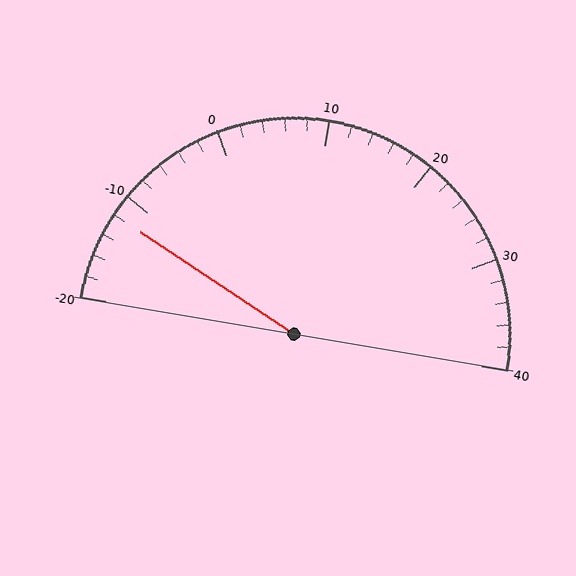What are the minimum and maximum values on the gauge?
The gauge ranges from -20 to 40.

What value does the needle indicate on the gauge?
The needle indicates approximately -12.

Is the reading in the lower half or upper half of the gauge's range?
The reading is in the lower half of the range (-20 to 40).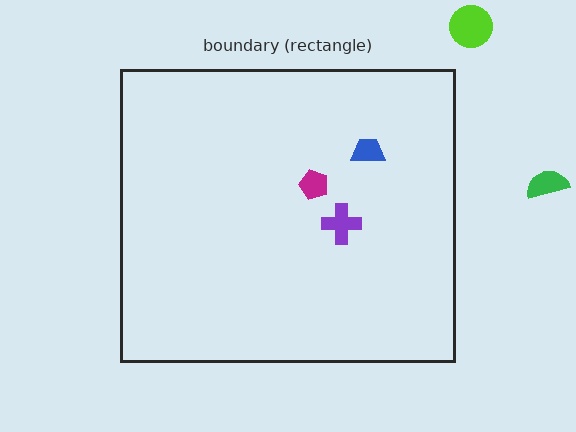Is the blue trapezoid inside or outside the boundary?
Inside.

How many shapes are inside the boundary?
3 inside, 2 outside.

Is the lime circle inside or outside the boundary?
Outside.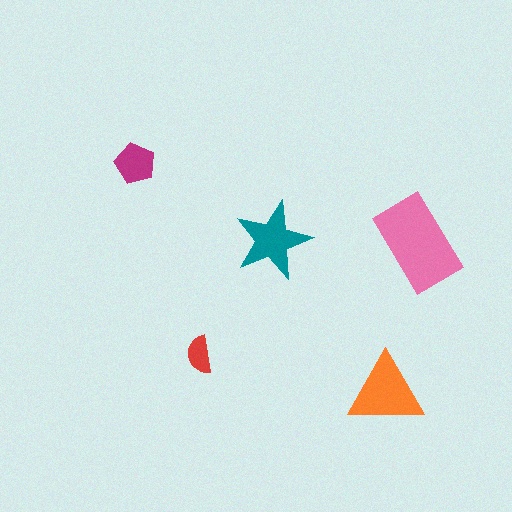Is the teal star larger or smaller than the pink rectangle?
Smaller.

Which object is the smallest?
The red semicircle.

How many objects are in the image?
There are 5 objects in the image.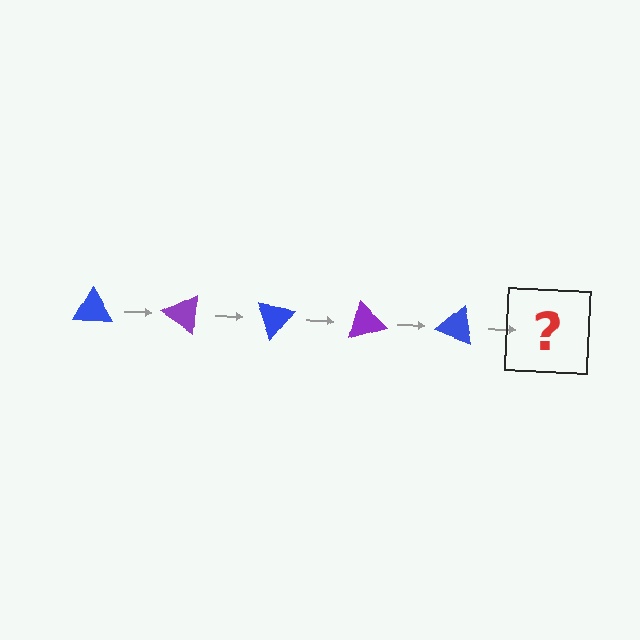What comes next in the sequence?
The next element should be a purple triangle, rotated 175 degrees from the start.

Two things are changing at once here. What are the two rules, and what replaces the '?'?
The two rules are that it rotates 35 degrees each step and the color cycles through blue and purple. The '?' should be a purple triangle, rotated 175 degrees from the start.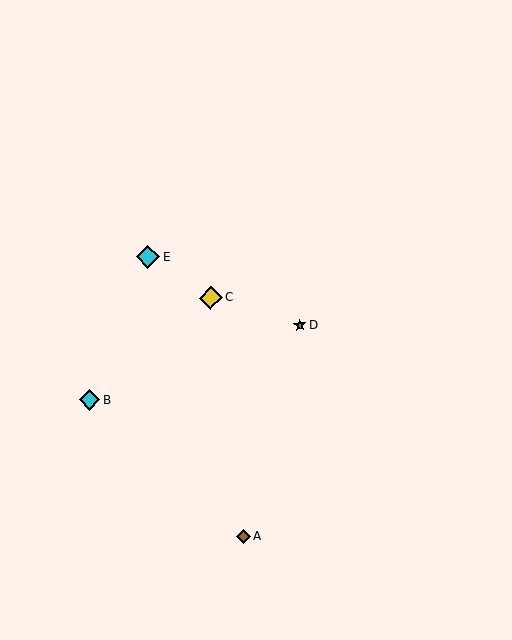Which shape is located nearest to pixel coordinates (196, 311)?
The yellow diamond (labeled C) at (211, 298) is nearest to that location.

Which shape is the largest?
The cyan diamond (labeled E) is the largest.